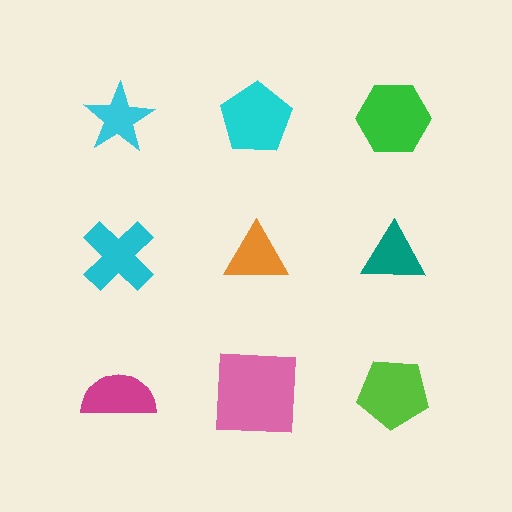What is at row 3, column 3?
A lime pentagon.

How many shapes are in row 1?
3 shapes.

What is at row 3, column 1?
A magenta semicircle.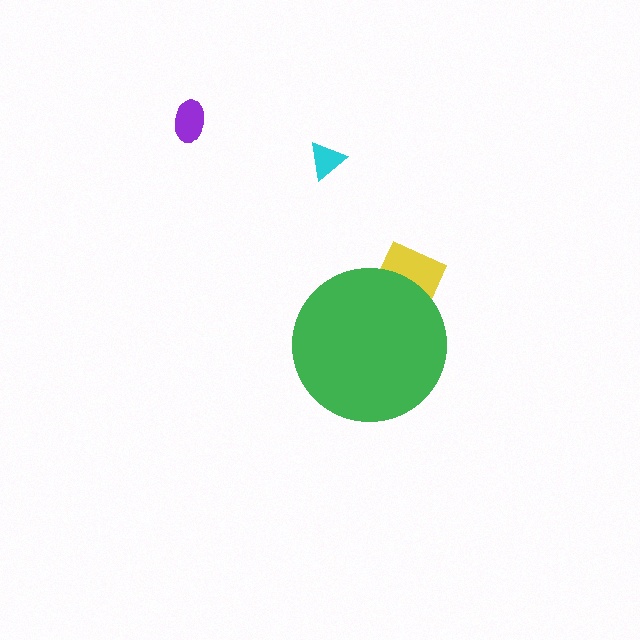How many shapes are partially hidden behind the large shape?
1 shape is partially hidden.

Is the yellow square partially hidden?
Yes, the yellow square is partially hidden behind the green circle.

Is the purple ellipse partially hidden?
No, the purple ellipse is fully visible.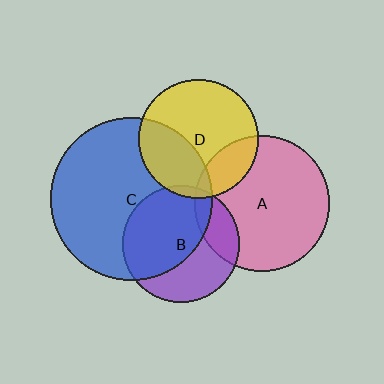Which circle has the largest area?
Circle C (blue).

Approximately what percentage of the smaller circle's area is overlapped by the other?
Approximately 5%.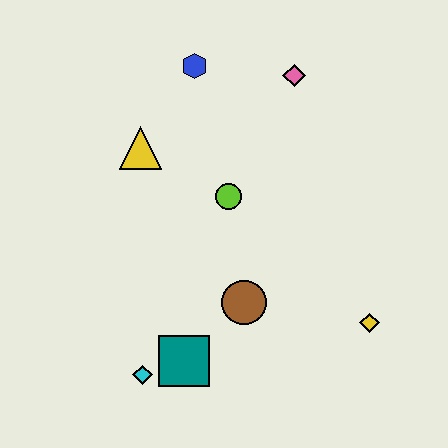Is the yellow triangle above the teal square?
Yes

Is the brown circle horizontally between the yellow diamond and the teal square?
Yes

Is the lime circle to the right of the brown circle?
No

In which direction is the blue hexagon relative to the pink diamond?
The blue hexagon is to the left of the pink diamond.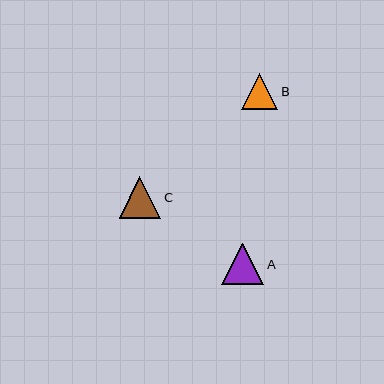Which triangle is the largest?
Triangle A is the largest with a size of approximately 42 pixels.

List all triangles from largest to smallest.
From largest to smallest: A, C, B.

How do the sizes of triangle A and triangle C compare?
Triangle A and triangle C are approximately the same size.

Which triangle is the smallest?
Triangle B is the smallest with a size of approximately 36 pixels.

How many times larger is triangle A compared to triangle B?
Triangle A is approximately 1.1 times the size of triangle B.